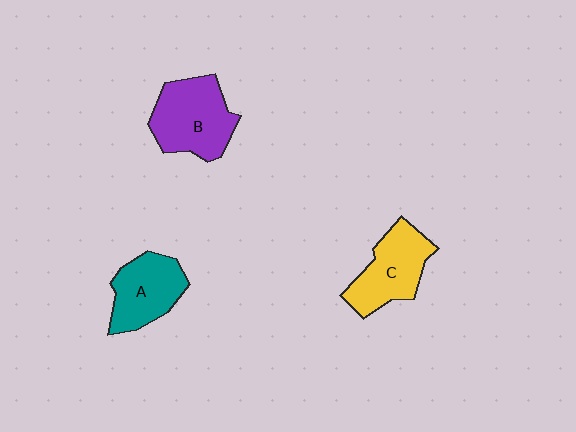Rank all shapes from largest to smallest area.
From largest to smallest: B (purple), C (yellow), A (teal).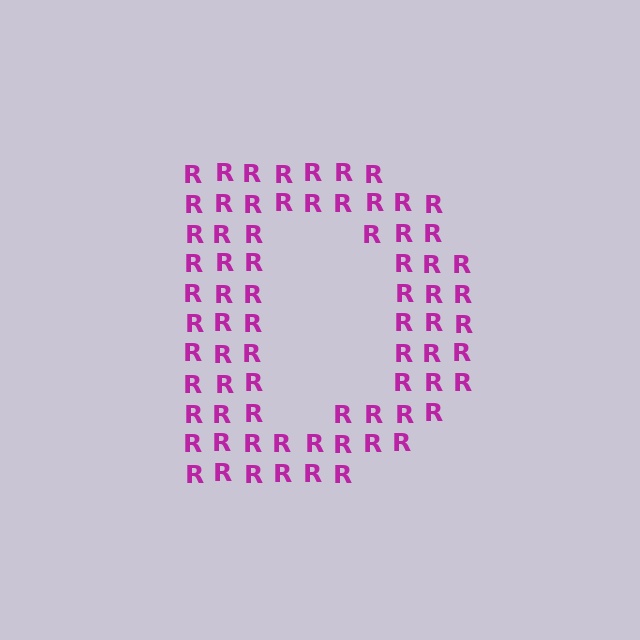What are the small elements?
The small elements are letter R's.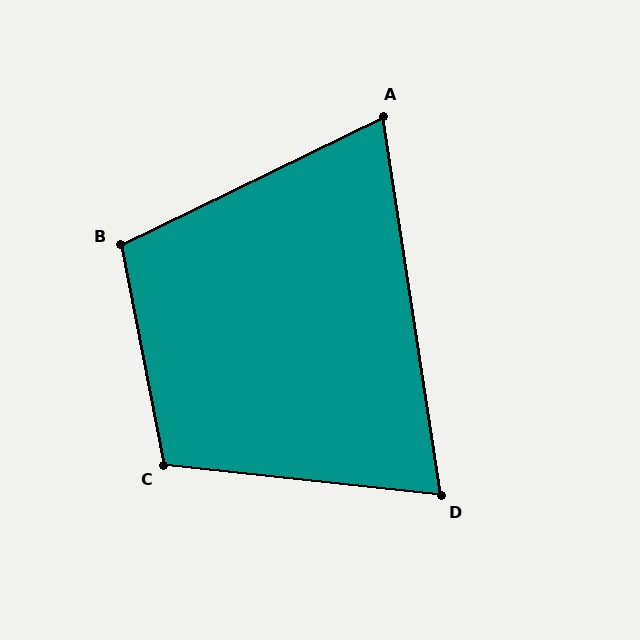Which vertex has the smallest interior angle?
A, at approximately 73 degrees.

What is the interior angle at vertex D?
Approximately 75 degrees (acute).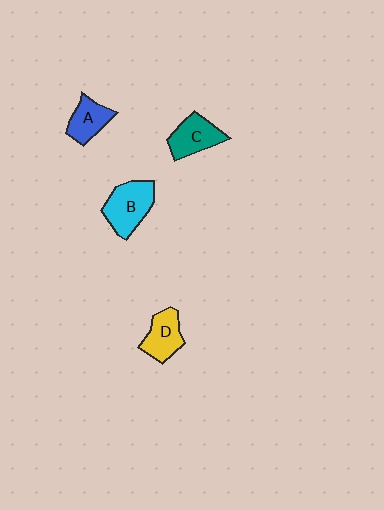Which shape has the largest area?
Shape B (cyan).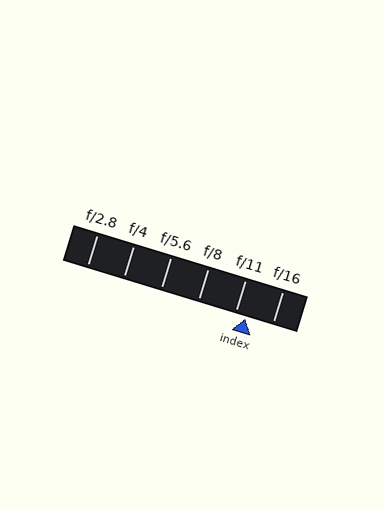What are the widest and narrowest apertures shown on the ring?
The widest aperture shown is f/2.8 and the narrowest is f/16.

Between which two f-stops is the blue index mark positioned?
The index mark is between f/11 and f/16.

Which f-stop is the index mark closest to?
The index mark is closest to f/11.